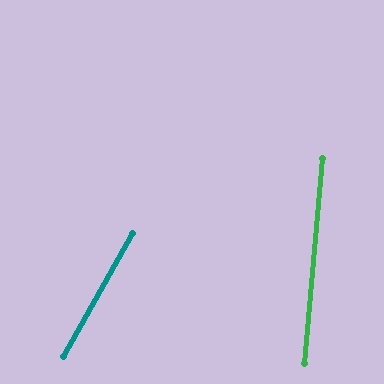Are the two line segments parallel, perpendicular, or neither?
Neither parallel nor perpendicular — they differ by about 24°.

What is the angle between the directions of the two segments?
Approximately 24 degrees.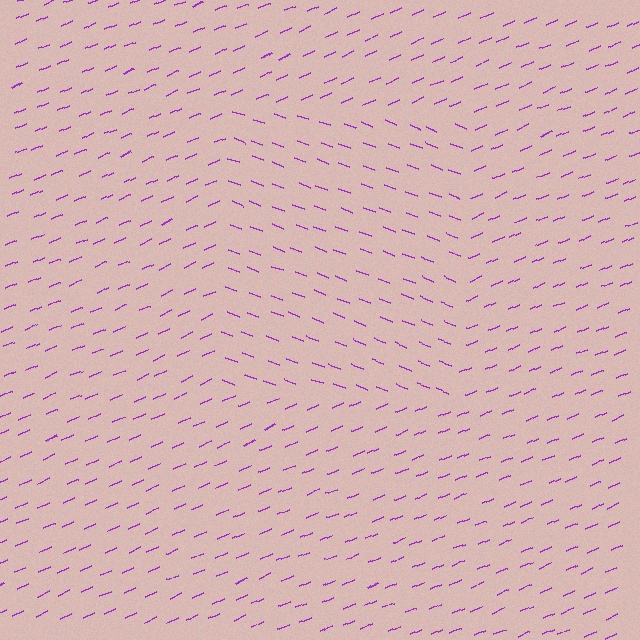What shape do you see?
I see a rectangle.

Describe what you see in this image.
The image is filled with small purple line segments. A rectangle region in the image has lines oriented differently from the surrounding lines, creating a visible texture boundary.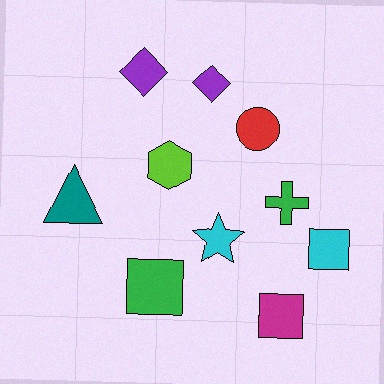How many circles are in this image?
There is 1 circle.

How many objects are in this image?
There are 10 objects.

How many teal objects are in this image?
There is 1 teal object.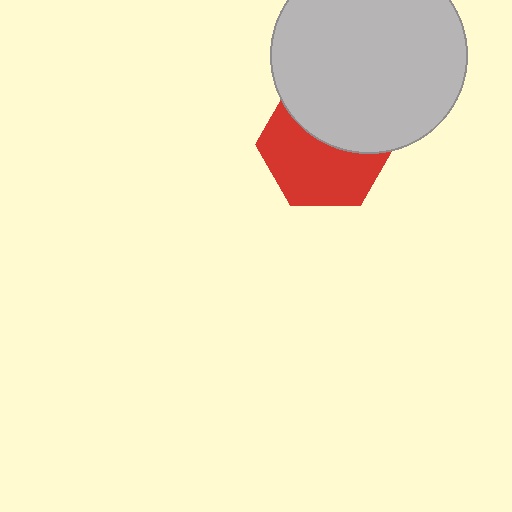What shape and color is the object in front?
The object in front is a light gray circle.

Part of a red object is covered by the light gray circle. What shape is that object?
It is a hexagon.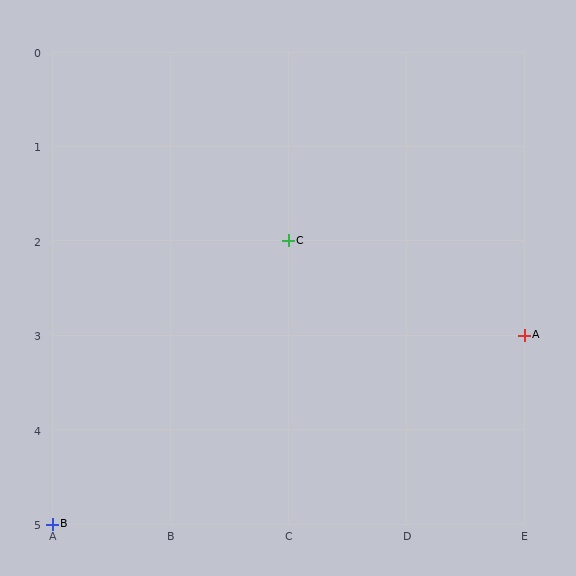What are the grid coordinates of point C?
Point C is at grid coordinates (C, 2).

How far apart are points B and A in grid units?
Points B and A are 4 columns and 2 rows apart (about 4.5 grid units diagonally).